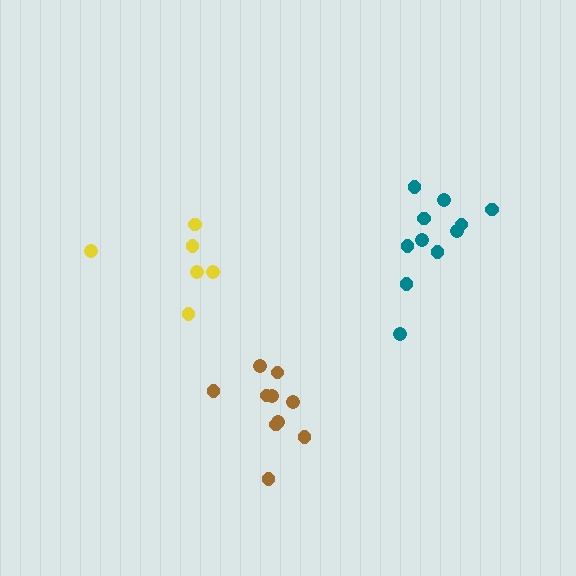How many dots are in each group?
Group 1: 10 dots, Group 2: 6 dots, Group 3: 11 dots (27 total).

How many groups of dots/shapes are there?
There are 3 groups.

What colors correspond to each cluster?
The clusters are colored: brown, yellow, teal.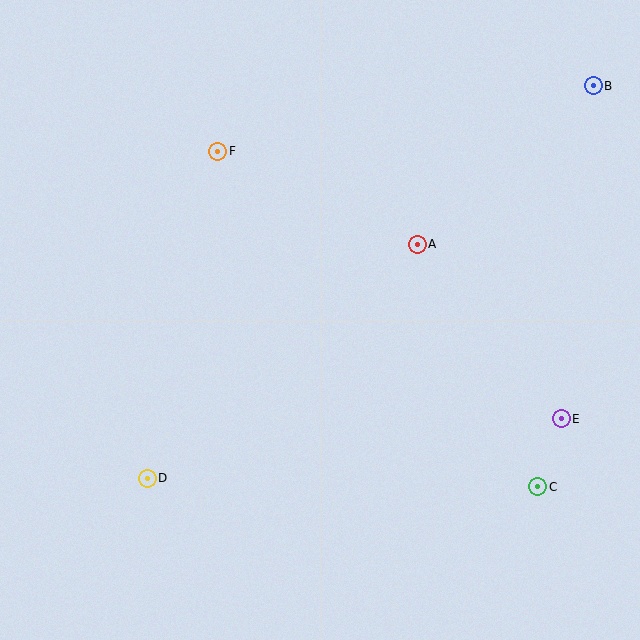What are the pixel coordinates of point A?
Point A is at (417, 244).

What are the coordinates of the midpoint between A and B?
The midpoint between A and B is at (505, 165).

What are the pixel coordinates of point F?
Point F is at (218, 152).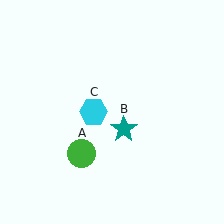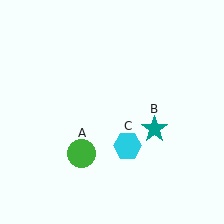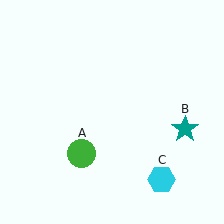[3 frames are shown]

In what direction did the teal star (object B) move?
The teal star (object B) moved right.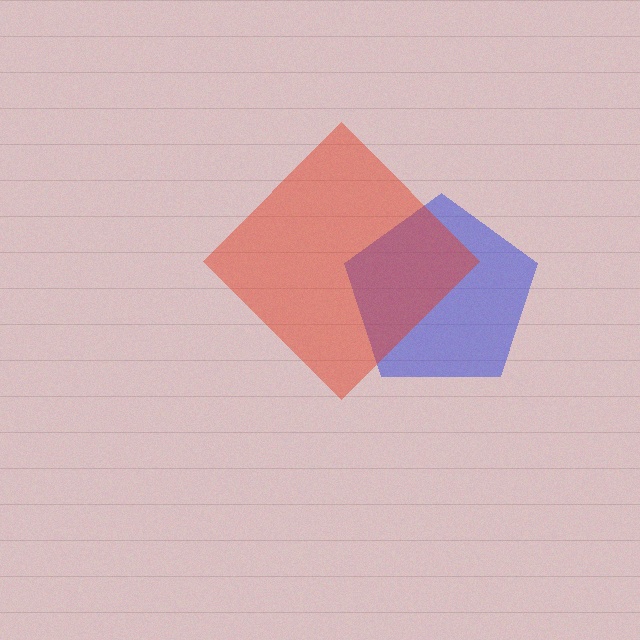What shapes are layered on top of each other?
The layered shapes are: a blue pentagon, a red diamond.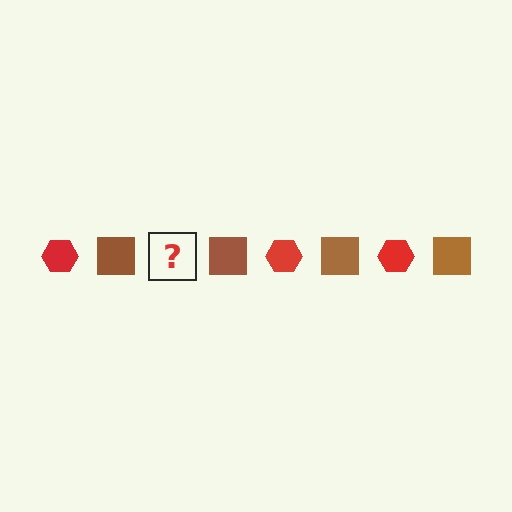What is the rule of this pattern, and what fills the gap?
The rule is that the pattern alternates between red hexagon and brown square. The gap should be filled with a red hexagon.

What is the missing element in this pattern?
The missing element is a red hexagon.